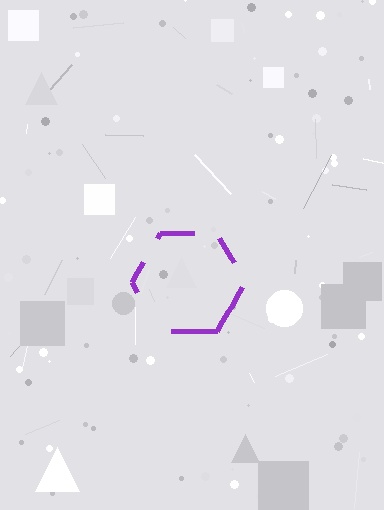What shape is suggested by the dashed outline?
The dashed outline suggests a hexagon.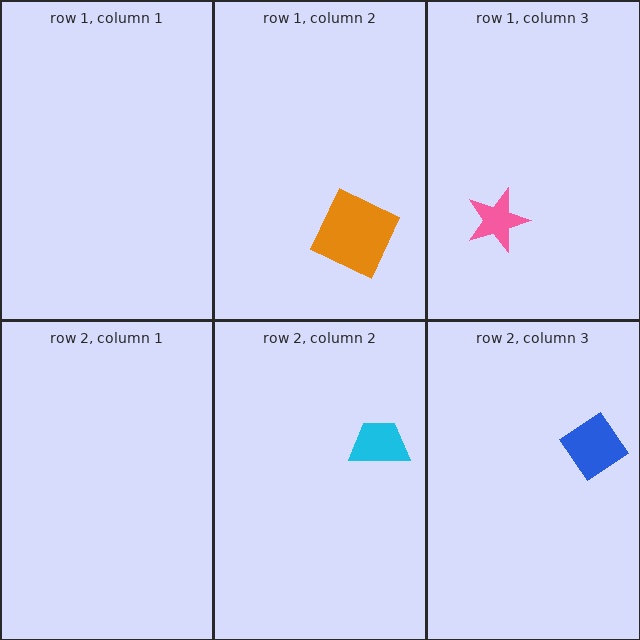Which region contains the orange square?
The row 1, column 2 region.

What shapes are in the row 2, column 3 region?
The blue diamond.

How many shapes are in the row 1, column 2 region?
1.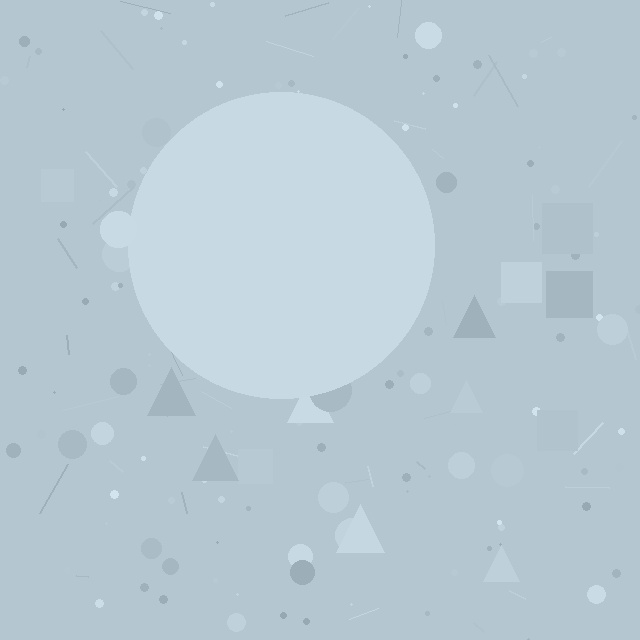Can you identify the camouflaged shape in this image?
The camouflaged shape is a circle.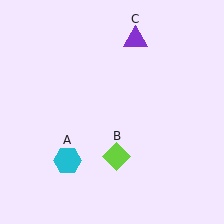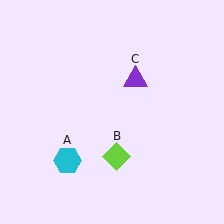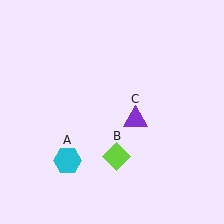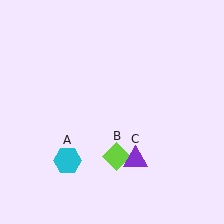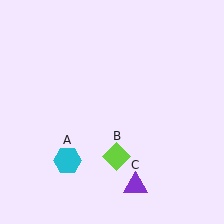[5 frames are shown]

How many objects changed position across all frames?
1 object changed position: purple triangle (object C).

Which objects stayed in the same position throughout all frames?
Cyan hexagon (object A) and lime diamond (object B) remained stationary.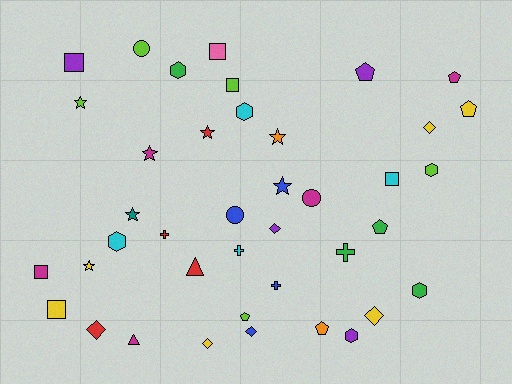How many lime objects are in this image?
There are 5 lime objects.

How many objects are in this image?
There are 40 objects.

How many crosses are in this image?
There are 4 crosses.